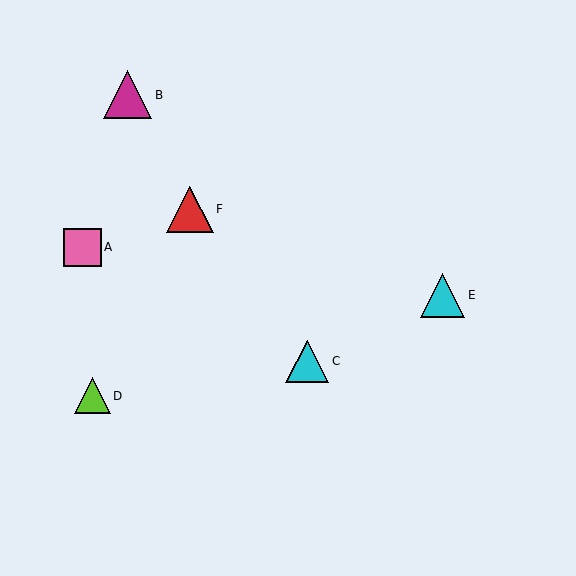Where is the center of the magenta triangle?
The center of the magenta triangle is at (128, 95).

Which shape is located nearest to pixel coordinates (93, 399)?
The lime triangle (labeled D) at (92, 396) is nearest to that location.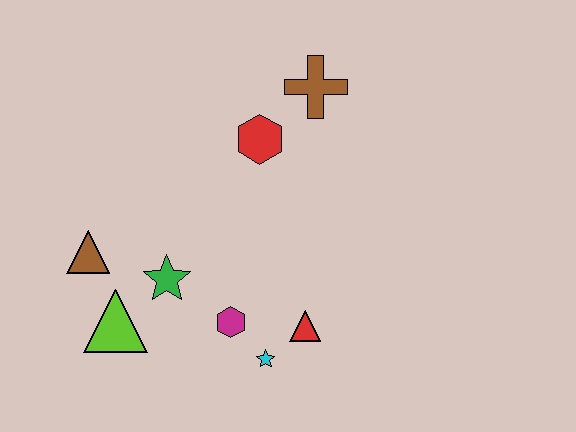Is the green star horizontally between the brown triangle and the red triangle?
Yes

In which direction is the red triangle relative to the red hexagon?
The red triangle is below the red hexagon.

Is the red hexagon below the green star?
No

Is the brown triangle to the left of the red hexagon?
Yes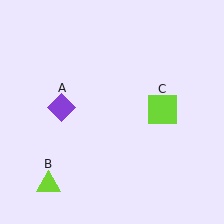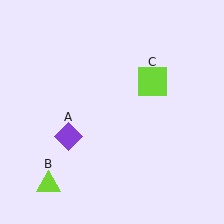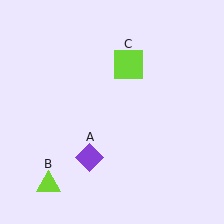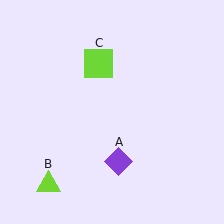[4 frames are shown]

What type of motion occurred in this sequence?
The purple diamond (object A), lime square (object C) rotated counterclockwise around the center of the scene.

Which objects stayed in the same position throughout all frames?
Lime triangle (object B) remained stationary.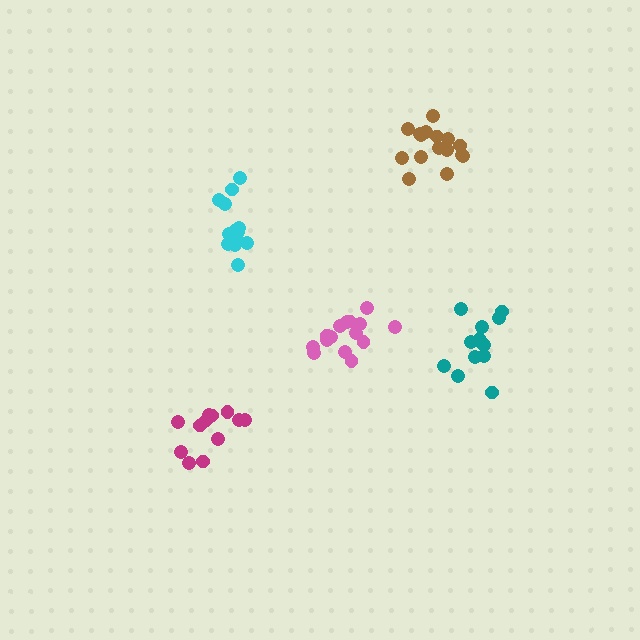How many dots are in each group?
Group 1: 12 dots, Group 2: 13 dots, Group 3: 15 dots, Group 4: 16 dots, Group 5: 13 dots (69 total).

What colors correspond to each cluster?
The clusters are colored: magenta, cyan, pink, brown, teal.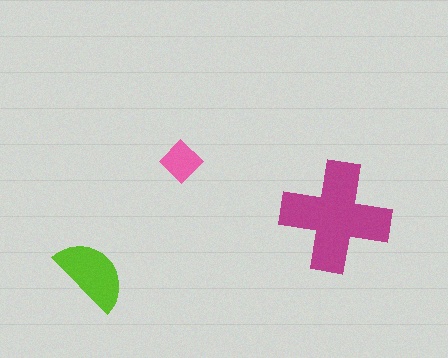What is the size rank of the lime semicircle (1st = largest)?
2nd.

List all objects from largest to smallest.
The magenta cross, the lime semicircle, the pink diamond.